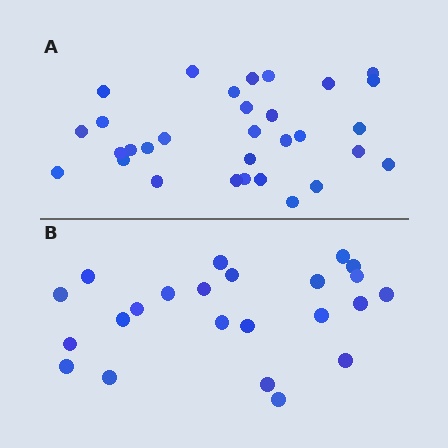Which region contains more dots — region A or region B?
Region A (the top region) has more dots.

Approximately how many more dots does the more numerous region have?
Region A has roughly 8 or so more dots than region B.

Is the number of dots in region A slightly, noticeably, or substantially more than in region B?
Region A has noticeably more, but not dramatically so. The ratio is roughly 1.3 to 1.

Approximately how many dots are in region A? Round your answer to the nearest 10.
About 30 dots. (The exact count is 31, which rounds to 30.)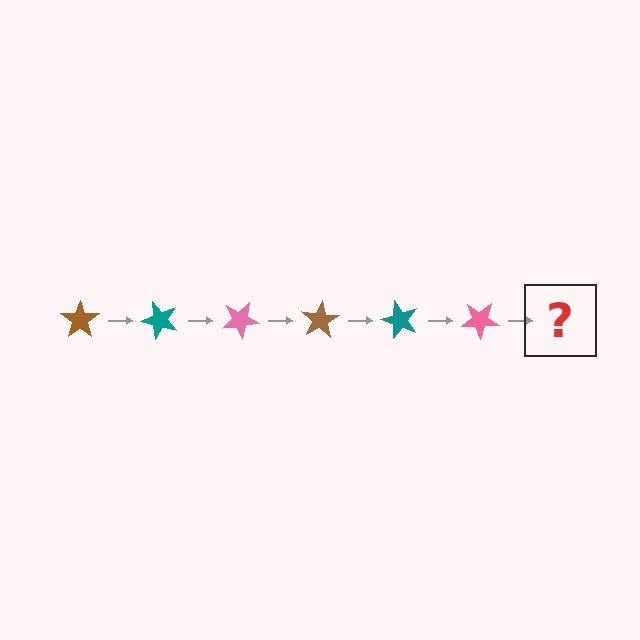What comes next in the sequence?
The next element should be a brown star, rotated 300 degrees from the start.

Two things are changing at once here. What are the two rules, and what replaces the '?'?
The two rules are that it rotates 50 degrees each step and the color cycles through brown, teal, and pink. The '?' should be a brown star, rotated 300 degrees from the start.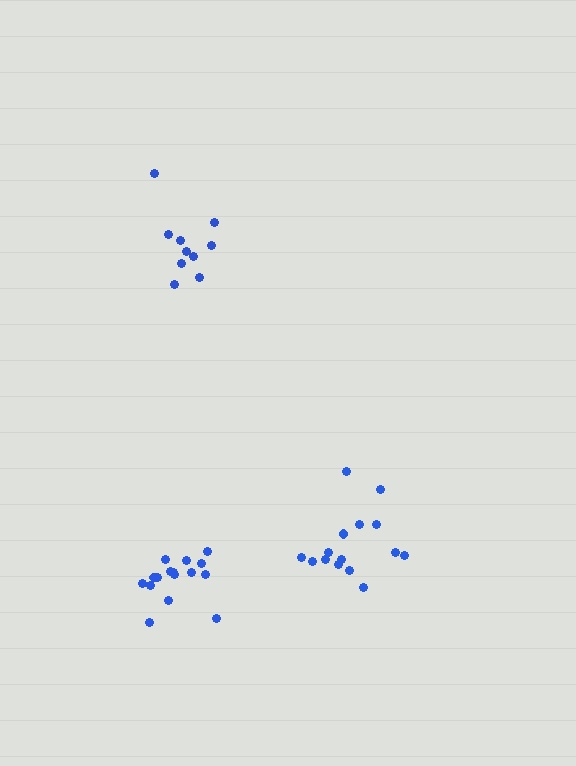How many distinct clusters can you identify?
There are 3 distinct clusters.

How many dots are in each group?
Group 1: 10 dots, Group 2: 15 dots, Group 3: 16 dots (41 total).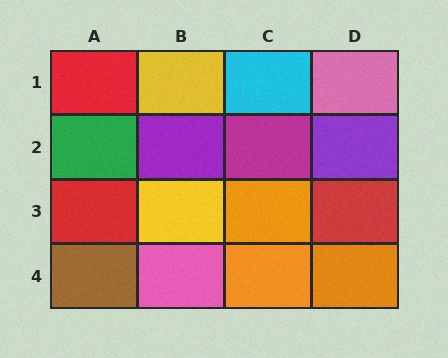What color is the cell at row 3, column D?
Red.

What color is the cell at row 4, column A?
Brown.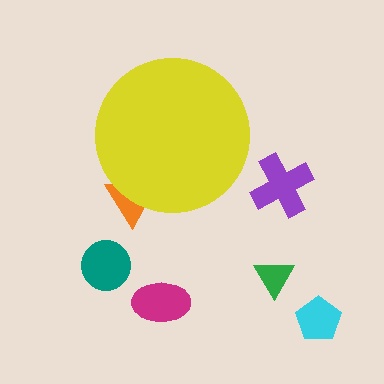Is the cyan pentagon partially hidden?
No, the cyan pentagon is fully visible.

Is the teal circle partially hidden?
No, the teal circle is fully visible.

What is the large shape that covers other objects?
A yellow circle.